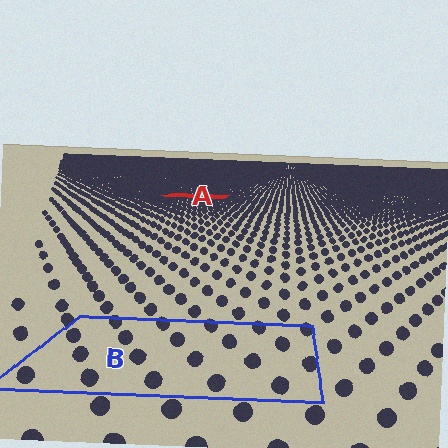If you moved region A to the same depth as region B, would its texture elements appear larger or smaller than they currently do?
They would appear larger. At a closer depth, the same texture elements are projected at a bigger on-screen size.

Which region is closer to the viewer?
Region B is closer. The texture elements there are larger and more spread out.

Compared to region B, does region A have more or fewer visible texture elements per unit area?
Region A has more texture elements per unit area — they are packed more densely because it is farther away.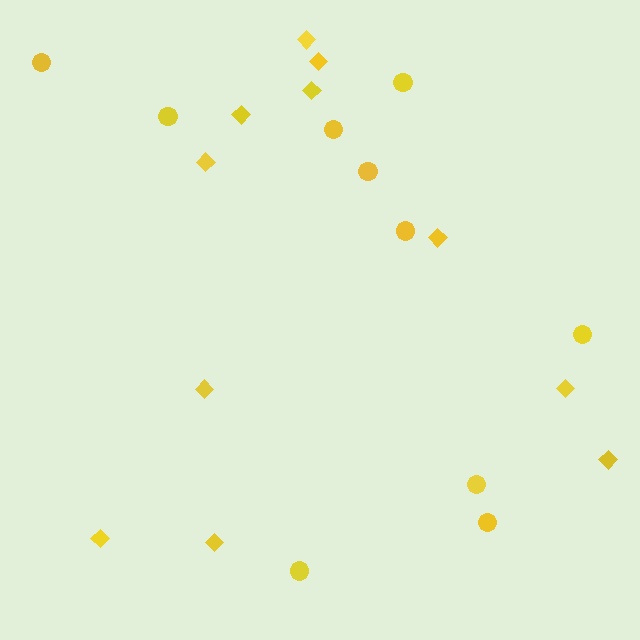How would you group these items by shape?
There are 2 groups: one group of diamonds (11) and one group of circles (10).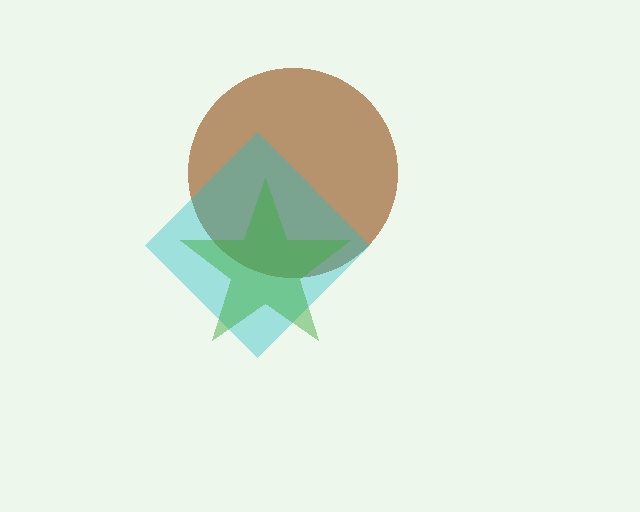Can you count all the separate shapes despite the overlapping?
Yes, there are 3 separate shapes.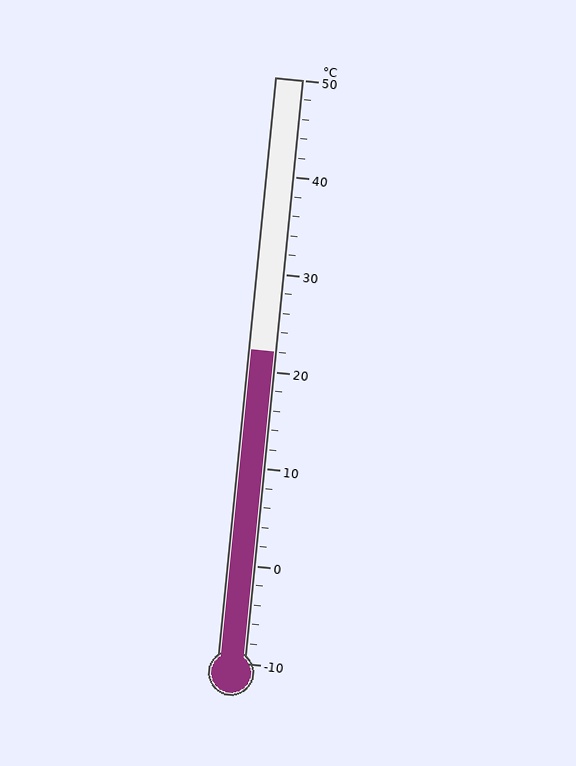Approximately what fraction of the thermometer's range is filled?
The thermometer is filled to approximately 55% of its range.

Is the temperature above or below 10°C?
The temperature is above 10°C.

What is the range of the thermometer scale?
The thermometer scale ranges from -10°C to 50°C.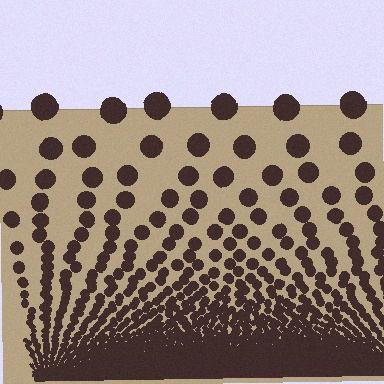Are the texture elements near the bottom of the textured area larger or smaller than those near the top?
Smaller. The gradient is inverted — elements near the bottom are smaller and denser.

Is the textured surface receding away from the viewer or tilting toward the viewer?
The surface appears to tilt toward the viewer. Texture elements get larger and sparser toward the top.